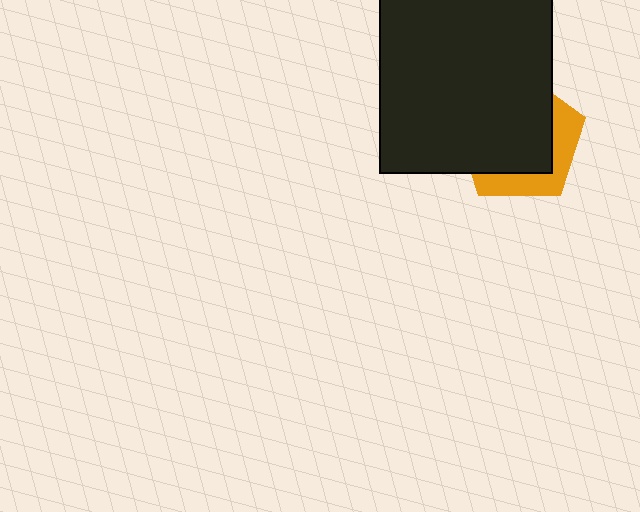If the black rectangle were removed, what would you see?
You would see the complete orange pentagon.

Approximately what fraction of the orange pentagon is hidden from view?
Roughly 68% of the orange pentagon is hidden behind the black rectangle.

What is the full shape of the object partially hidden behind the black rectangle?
The partially hidden object is an orange pentagon.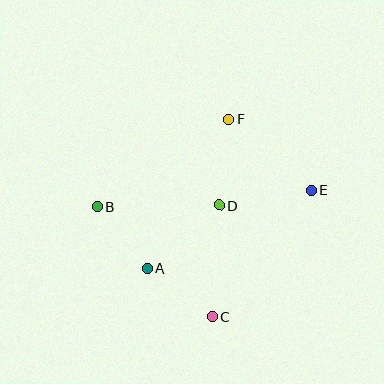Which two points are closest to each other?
Points A and B are closest to each other.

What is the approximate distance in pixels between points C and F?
The distance between C and F is approximately 198 pixels.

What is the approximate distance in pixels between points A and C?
The distance between A and C is approximately 81 pixels.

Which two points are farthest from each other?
Points B and E are farthest from each other.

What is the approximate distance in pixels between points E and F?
The distance between E and F is approximately 109 pixels.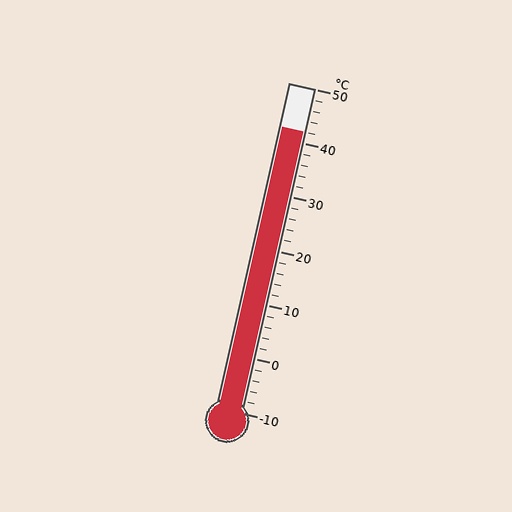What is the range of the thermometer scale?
The thermometer scale ranges from -10°C to 50°C.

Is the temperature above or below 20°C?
The temperature is above 20°C.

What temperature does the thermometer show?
The thermometer shows approximately 42°C.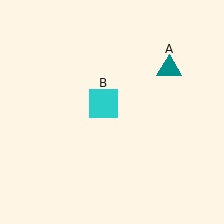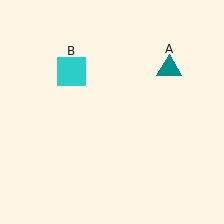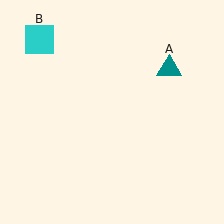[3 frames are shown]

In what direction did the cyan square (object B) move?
The cyan square (object B) moved up and to the left.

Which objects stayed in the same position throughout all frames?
Teal triangle (object A) remained stationary.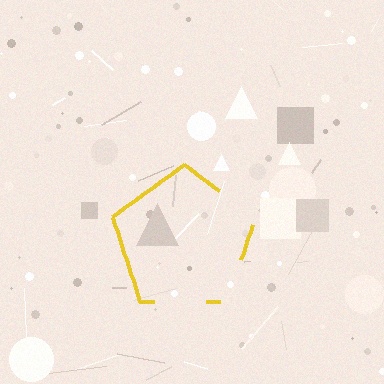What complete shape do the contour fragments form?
The contour fragments form a pentagon.